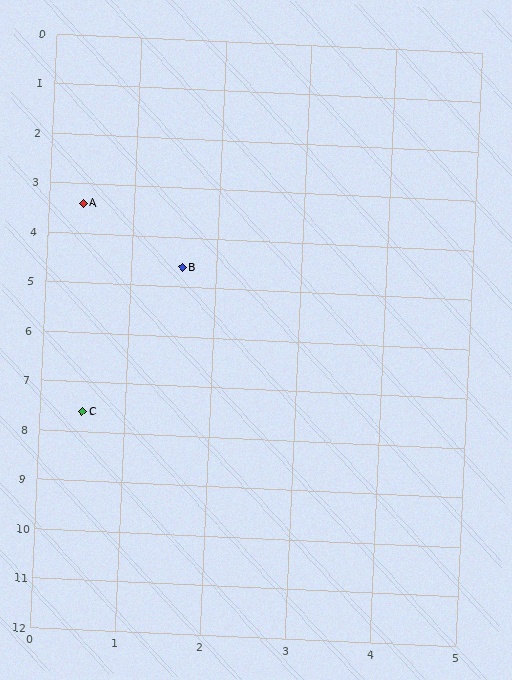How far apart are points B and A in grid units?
Points B and A are about 1.7 grid units apart.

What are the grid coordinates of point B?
Point B is at approximately (1.6, 4.6).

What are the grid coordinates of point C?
Point C is at approximately (0.5, 7.6).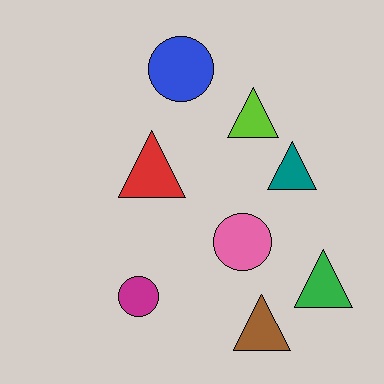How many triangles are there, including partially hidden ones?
There are 5 triangles.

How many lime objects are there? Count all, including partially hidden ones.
There is 1 lime object.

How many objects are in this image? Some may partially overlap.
There are 8 objects.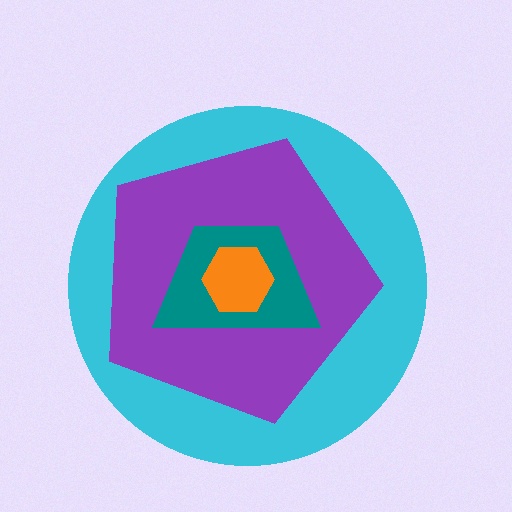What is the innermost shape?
The orange hexagon.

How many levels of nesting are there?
4.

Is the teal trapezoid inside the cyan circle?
Yes.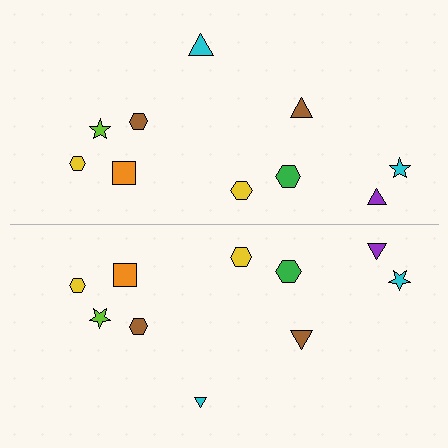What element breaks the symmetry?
The cyan triangle on the bottom side has a different size than its mirror counterpart.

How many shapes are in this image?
There are 20 shapes in this image.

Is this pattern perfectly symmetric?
No, the pattern is not perfectly symmetric. The cyan triangle on the bottom side has a different size than its mirror counterpart.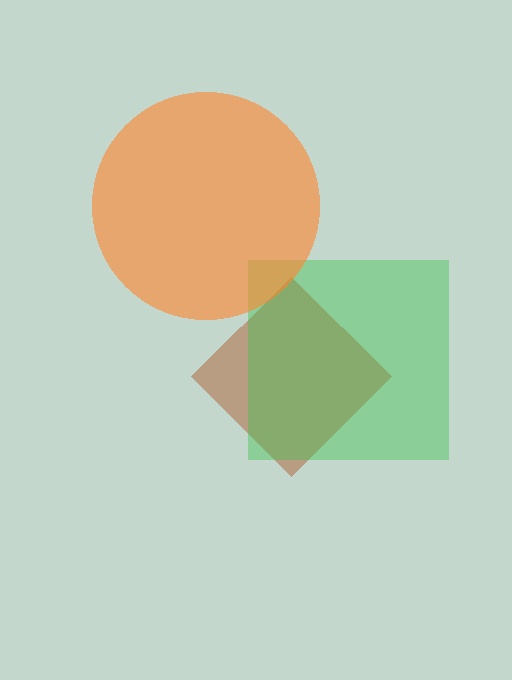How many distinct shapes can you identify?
There are 3 distinct shapes: a brown diamond, a green square, an orange circle.